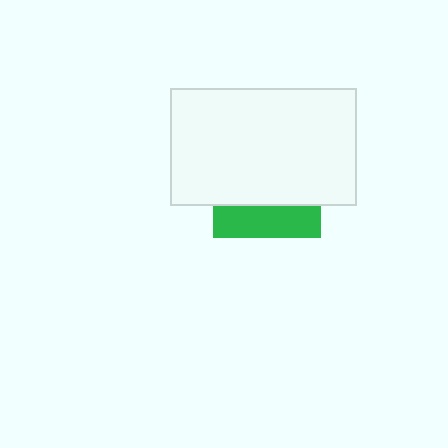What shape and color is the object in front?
The object in front is a white rectangle.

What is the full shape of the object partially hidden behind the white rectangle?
The partially hidden object is a green square.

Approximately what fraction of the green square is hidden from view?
Roughly 70% of the green square is hidden behind the white rectangle.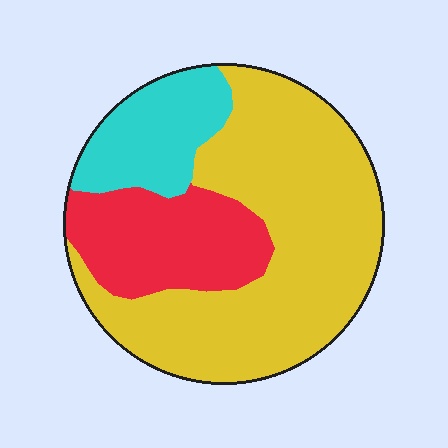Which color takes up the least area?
Cyan, at roughly 15%.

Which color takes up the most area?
Yellow, at roughly 60%.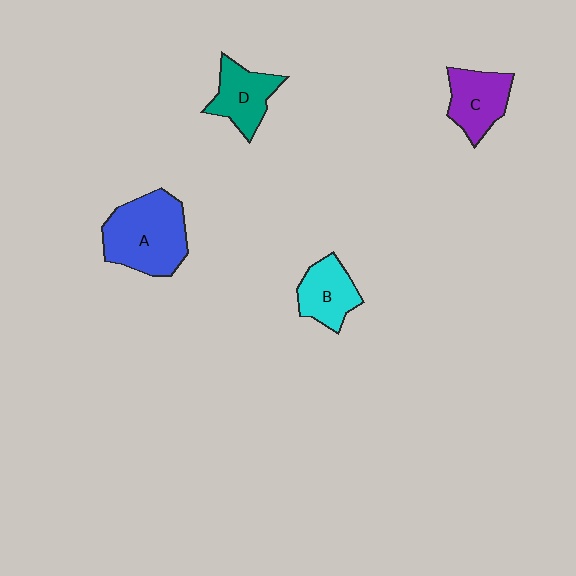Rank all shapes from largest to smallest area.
From largest to smallest: A (blue), C (purple), D (teal), B (cyan).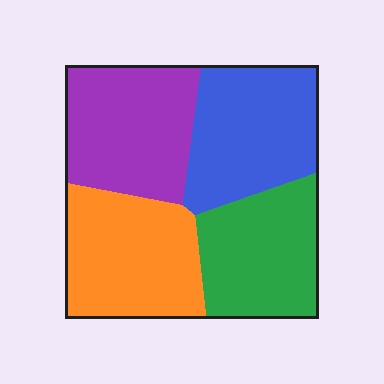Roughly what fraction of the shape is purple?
Purple covers 25% of the shape.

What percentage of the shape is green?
Green takes up about one quarter (1/4) of the shape.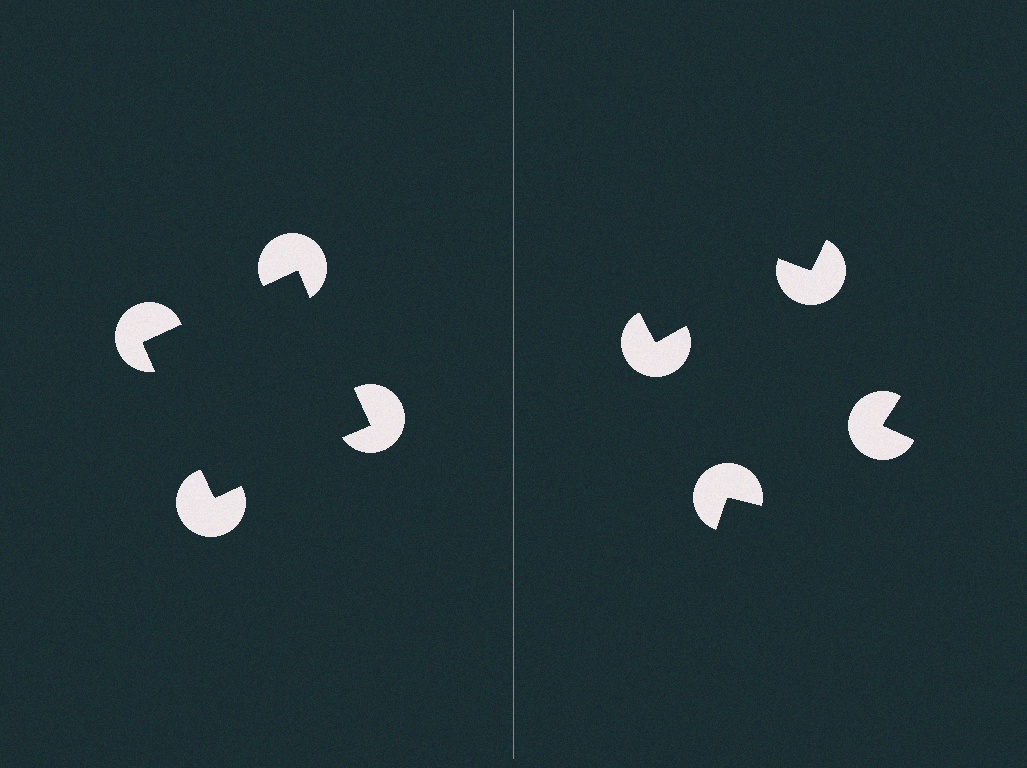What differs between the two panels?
The pac-man discs are positioned identically on both sides; only the wedge orientations differ. On the left they align to a square; on the right they are misaligned.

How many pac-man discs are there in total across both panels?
8 — 4 on each side.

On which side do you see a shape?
An illusory square appears on the left side. On the right side the wedge cuts are rotated, so no coherent shape forms.